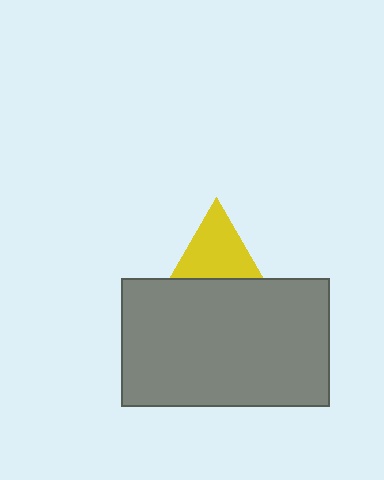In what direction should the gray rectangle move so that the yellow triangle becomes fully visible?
The gray rectangle should move down. That is the shortest direction to clear the overlap and leave the yellow triangle fully visible.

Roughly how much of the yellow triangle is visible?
Most of it is visible (roughly 67%).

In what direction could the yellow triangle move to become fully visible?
The yellow triangle could move up. That would shift it out from behind the gray rectangle entirely.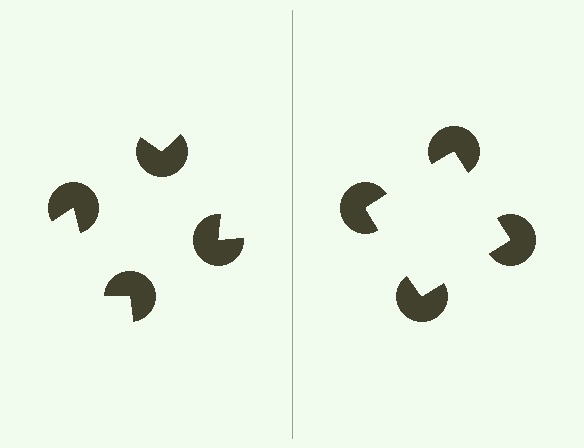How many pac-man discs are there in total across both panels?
8 — 4 on each side.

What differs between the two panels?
The pac-man discs are positioned identically on both sides; only the wedge orientations differ. On the right they align to a square; on the left they are misaligned.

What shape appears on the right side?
An illusory square.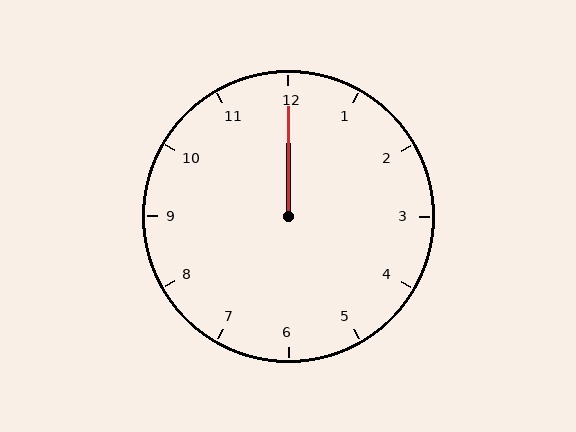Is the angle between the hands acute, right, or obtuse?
It is acute.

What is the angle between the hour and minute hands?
Approximately 0 degrees.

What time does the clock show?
12:00.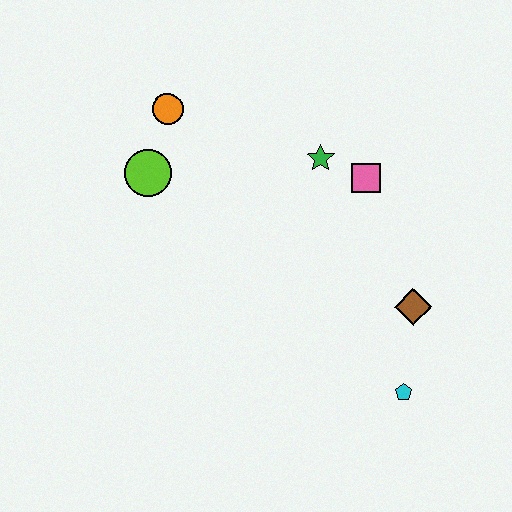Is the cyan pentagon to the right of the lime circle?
Yes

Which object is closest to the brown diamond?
The cyan pentagon is closest to the brown diamond.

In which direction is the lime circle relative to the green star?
The lime circle is to the left of the green star.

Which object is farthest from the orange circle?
The cyan pentagon is farthest from the orange circle.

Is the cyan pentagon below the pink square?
Yes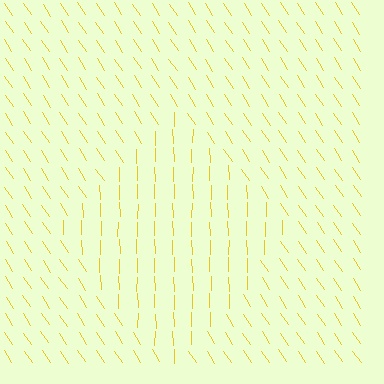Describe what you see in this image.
The image is filled with small yellow line segments. A diamond region in the image has lines oriented differently from the surrounding lines, creating a visible texture boundary.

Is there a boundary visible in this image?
Yes, there is a texture boundary formed by a change in line orientation.